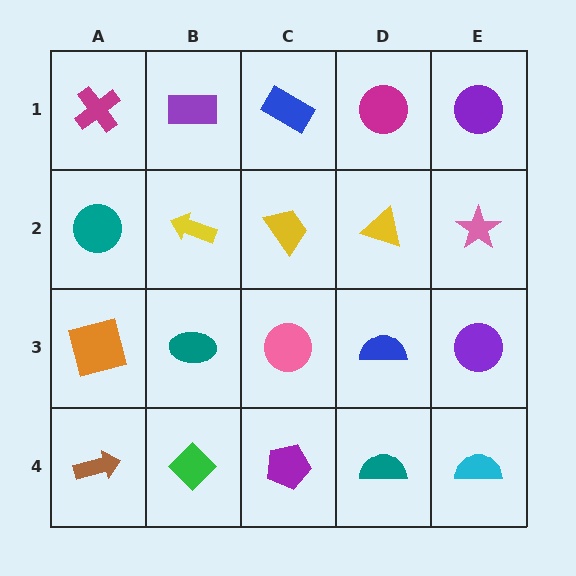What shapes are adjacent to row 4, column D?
A blue semicircle (row 3, column D), a purple pentagon (row 4, column C), a cyan semicircle (row 4, column E).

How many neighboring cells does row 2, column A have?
3.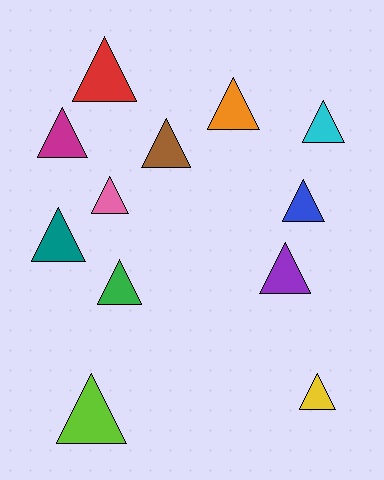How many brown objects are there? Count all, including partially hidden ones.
There is 1 brown object.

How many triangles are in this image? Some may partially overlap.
There are 12 triangles.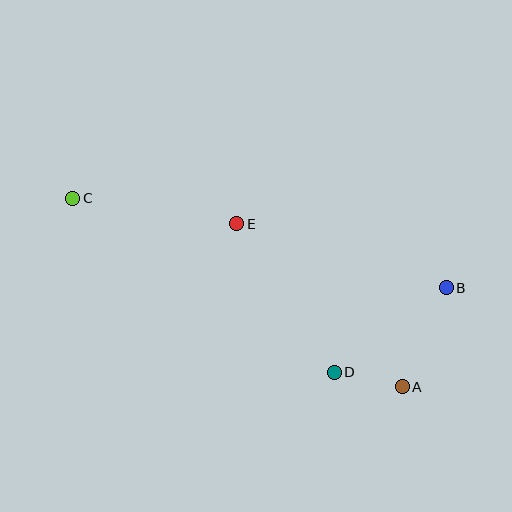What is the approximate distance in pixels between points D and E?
The distance between D and E is approximately 178 pixels.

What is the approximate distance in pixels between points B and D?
The distance between B and D is approximately 140 pixels.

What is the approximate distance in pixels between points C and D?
The distance between C and D is approximately 314 pixels.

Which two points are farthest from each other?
Points B and C are farthest from each other.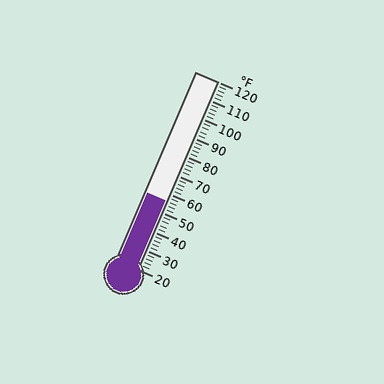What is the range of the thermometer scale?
The thermometer scale ranges from 20°F to 120°F.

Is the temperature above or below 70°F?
The temperature is below 70°F.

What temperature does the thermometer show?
The thermometer shows approximately 56°F.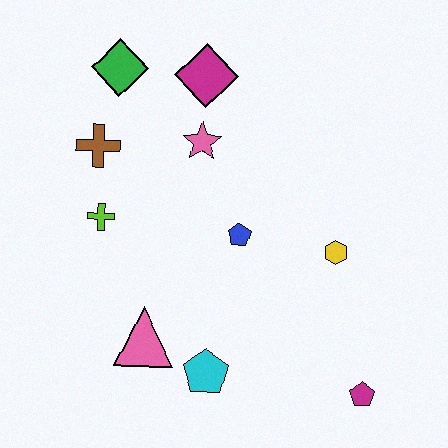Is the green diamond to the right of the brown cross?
Yes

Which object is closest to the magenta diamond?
The pink star is closest to the magenta diamond.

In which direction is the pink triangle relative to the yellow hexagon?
The pink triangle is to the left of the yellow hexagon.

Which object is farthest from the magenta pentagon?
The green diamond is farthest from the magenta pentagon.